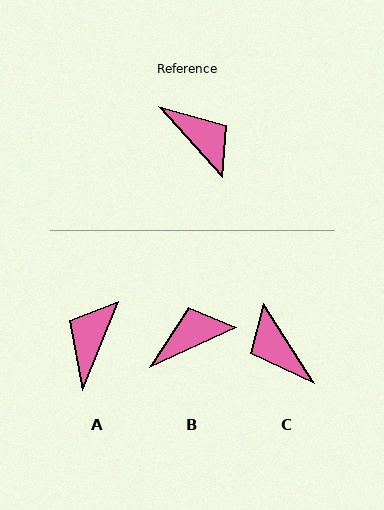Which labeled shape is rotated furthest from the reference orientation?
C, about 170 degrees away.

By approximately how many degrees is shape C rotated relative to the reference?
Approximately 170 degrees counter-clockwise.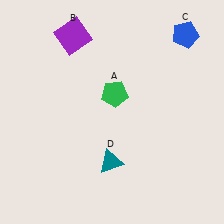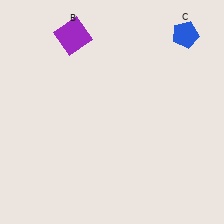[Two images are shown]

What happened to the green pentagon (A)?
The green pentagon (A) was removed in Image 2. It was in the top-right area of Image 1.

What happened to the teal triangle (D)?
The teal triangle (D) was removed in Image 2. It was in the bottom-left area of Image 1.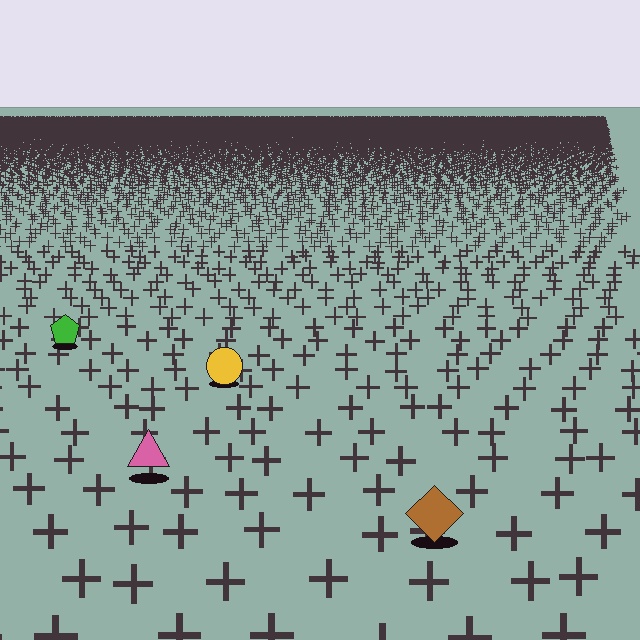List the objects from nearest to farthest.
From nearest to farthest: the brown diamond, the pink triangle, the yellow circle, the green pentagon.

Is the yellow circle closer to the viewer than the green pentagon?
Yes. The yellow circle is closer — you can tell from the texture gradient: the ground texture is coarser near it.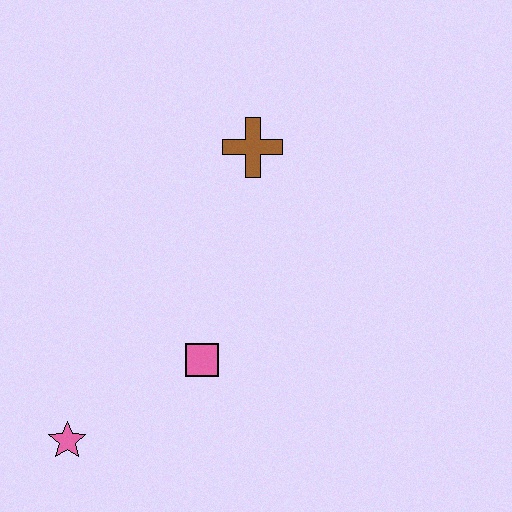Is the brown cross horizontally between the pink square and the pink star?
No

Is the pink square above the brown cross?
No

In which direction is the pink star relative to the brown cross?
The pink star is below the brown cross.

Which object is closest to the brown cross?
The pink square is closest to the brown cross.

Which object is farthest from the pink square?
The brown cross is farthest from the pink square.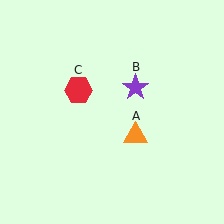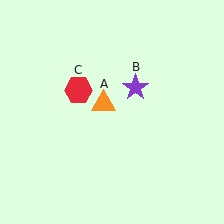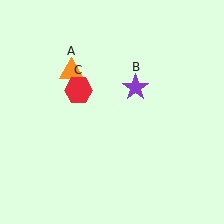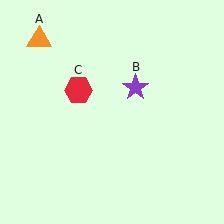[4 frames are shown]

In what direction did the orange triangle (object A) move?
The orange triangle (object A) moved up and to the left.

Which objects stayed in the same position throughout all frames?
Purple star (object B) and red hexagon (object C) remained stationary.